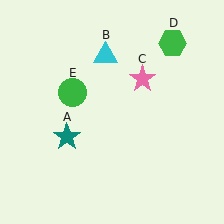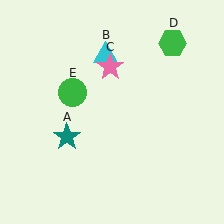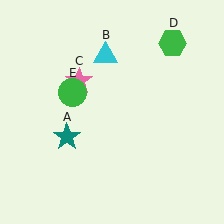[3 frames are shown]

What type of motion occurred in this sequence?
The pink star (object C) rotated counterclockwise around the center of the scene.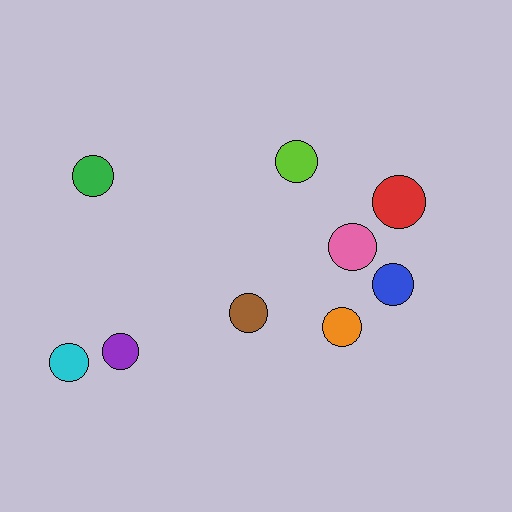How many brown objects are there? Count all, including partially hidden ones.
There is 1 brown object.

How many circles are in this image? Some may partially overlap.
There are 9 circles.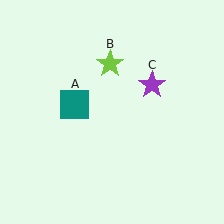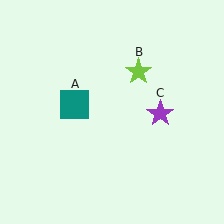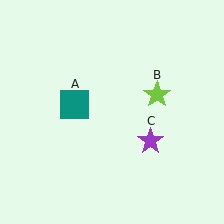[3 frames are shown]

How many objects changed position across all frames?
2 objects changed position: lime star (object B), purple star (object C).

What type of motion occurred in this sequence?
The lime star (object B), purple star (object C) rotated clockwise around the center of the scene.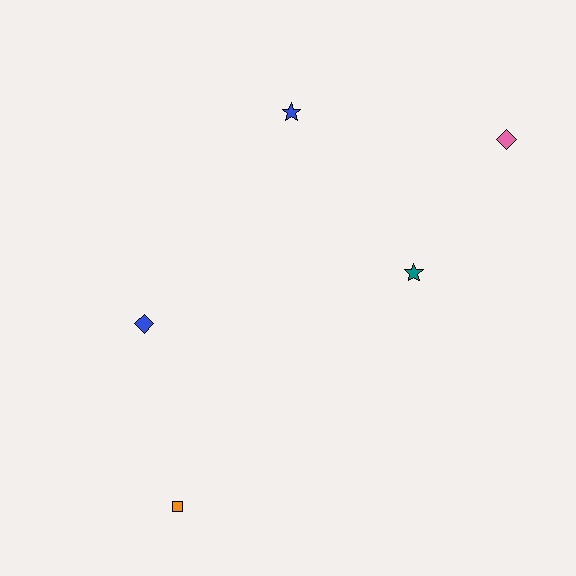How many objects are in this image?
There are 5 objects.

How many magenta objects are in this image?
There are no magenta objects.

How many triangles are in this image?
There are no triangles.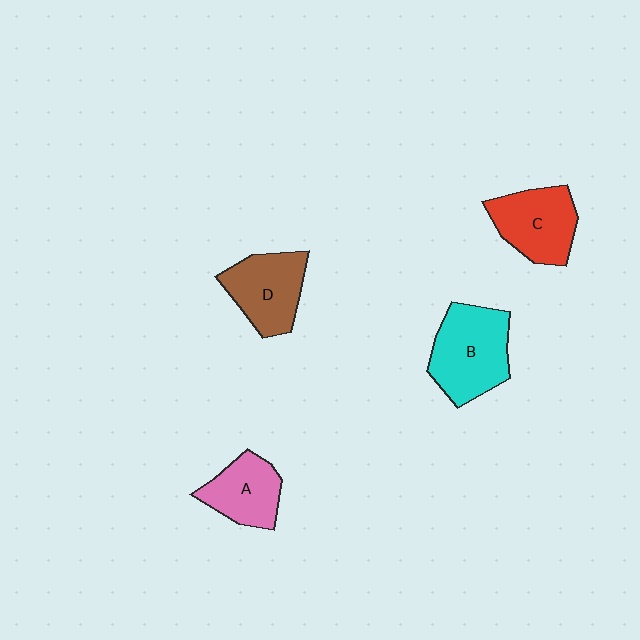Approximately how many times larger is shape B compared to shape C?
Approximately 1.2 times.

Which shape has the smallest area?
Shape A (pink).